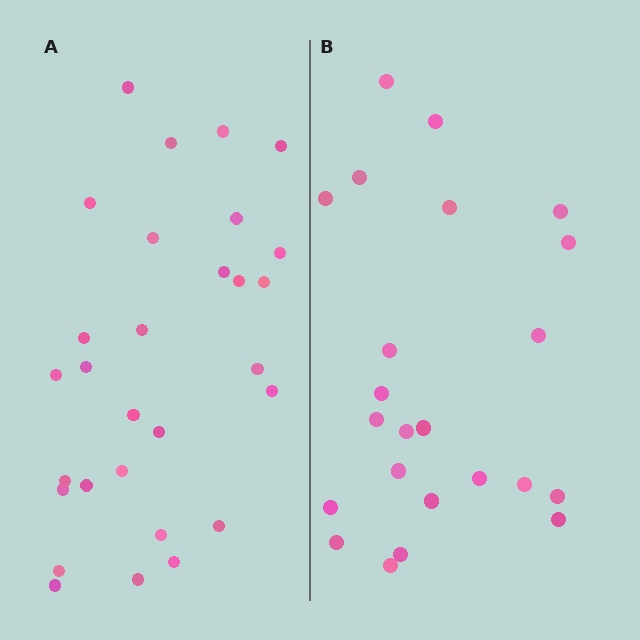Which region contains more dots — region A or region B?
Region A (the left region) has more dots.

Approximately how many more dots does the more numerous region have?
Region A has about 6 more dots than region B.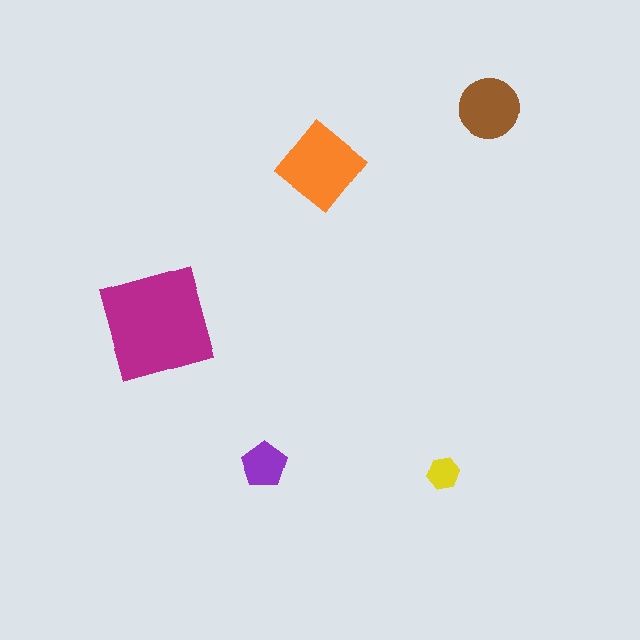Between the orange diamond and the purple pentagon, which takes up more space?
The orange diamond.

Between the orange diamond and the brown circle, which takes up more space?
The orange diamond.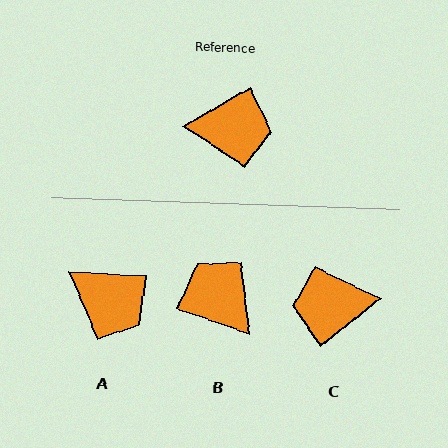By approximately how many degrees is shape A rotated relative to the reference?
Approximately 33 degrees clockwise.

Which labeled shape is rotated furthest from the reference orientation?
C, about 172 degrees away.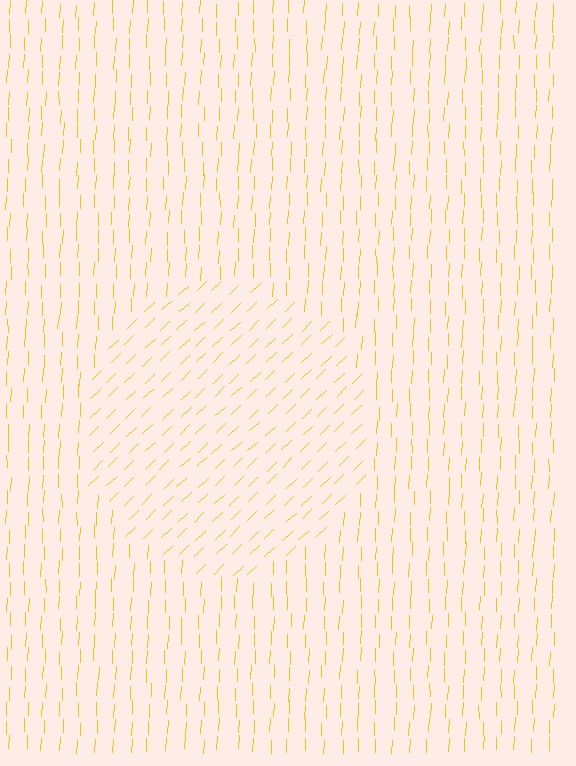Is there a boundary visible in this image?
Yes, there is a texture boundary formed by a change in line orientation.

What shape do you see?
I see a circle.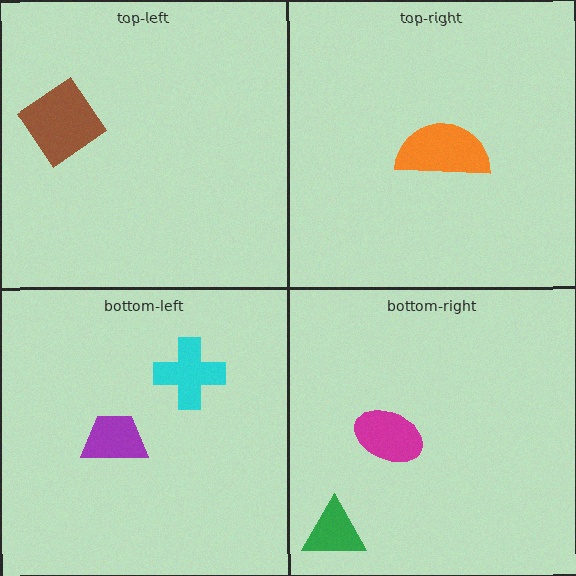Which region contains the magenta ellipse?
The bottom-right region.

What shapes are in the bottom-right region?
The green triangle, the magenta ellipse.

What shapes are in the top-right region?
The orange semicircle.